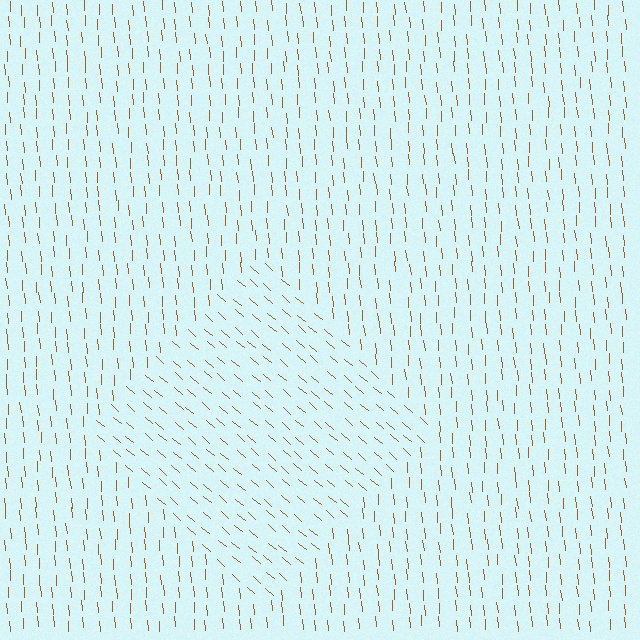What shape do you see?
I see a diamond.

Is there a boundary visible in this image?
Yes, there is a texture boundary formed by a change in line orientation.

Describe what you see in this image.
The image is filled with small brown line segments. A diamond region in the image has lines oriented differently from the surrounding lines, creating a visible texture boundary.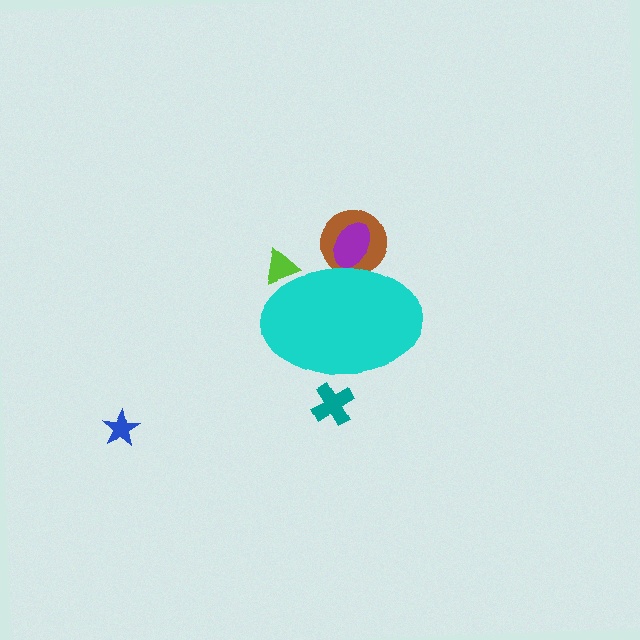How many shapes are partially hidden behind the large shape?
4 shapes are partially hidden.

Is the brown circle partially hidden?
Yes, the brown circle is partially hidden behind the cyan ellipse.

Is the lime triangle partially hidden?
Yes, the lime triangle is partially hidden behind the cyan ellipse.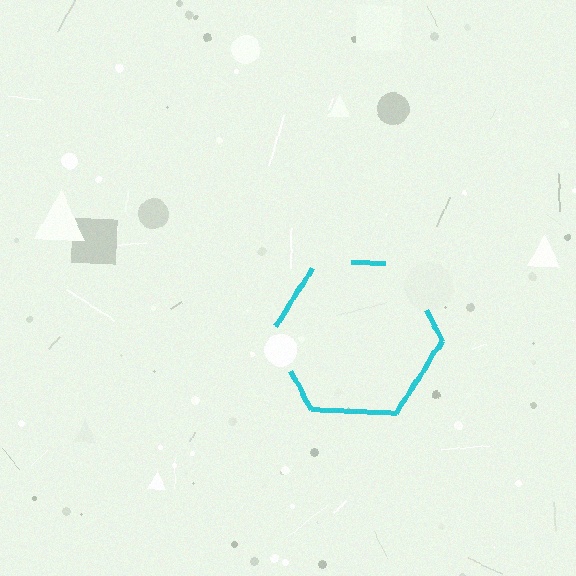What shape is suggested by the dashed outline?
The dashed outline suggests a hexagon.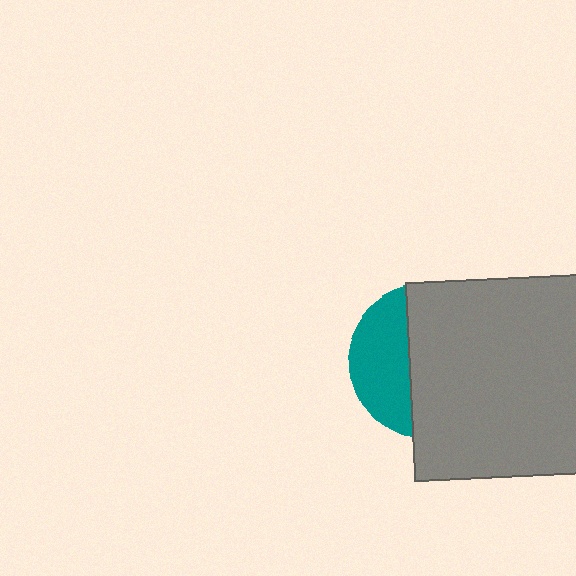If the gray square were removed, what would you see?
You would see the complete teal circle.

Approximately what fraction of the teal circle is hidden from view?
Roughly 64% of the teal circle is hidden behind the gray square.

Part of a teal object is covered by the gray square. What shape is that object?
It is a circle.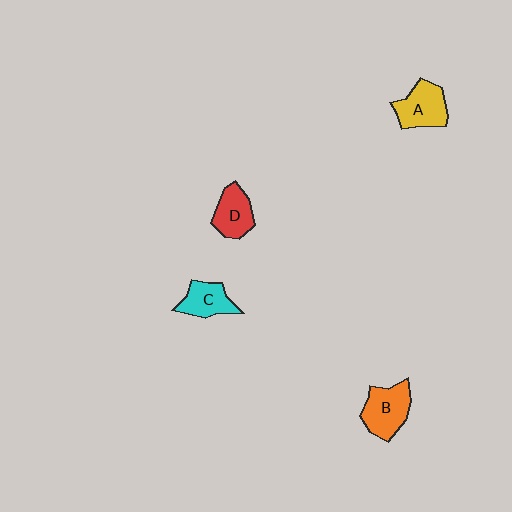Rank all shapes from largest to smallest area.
From largest to smallest: B (orange), A (yellow), D (red), C (cyan).